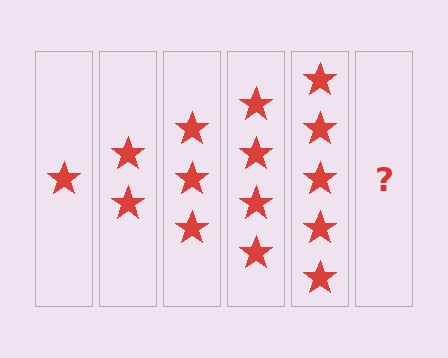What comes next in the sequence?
The next element should be 6 stars.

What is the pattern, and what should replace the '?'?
The pattern is that each step adds one more star. The '?' should be 6 stars.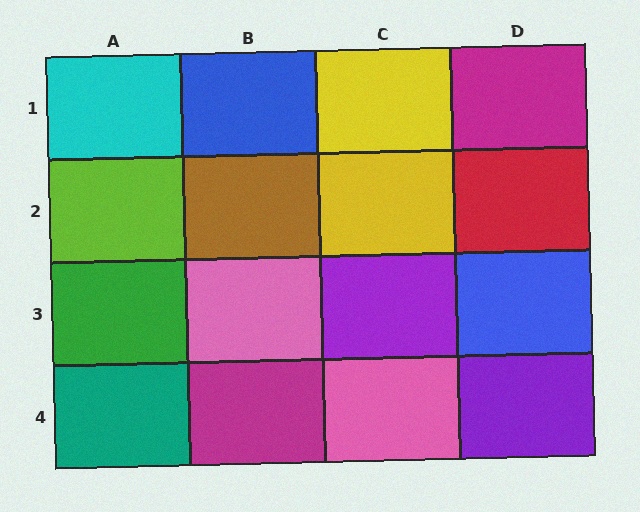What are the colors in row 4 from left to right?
Teal, magenta, pink, purple.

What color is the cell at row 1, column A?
Cyan.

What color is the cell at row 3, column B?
Pink.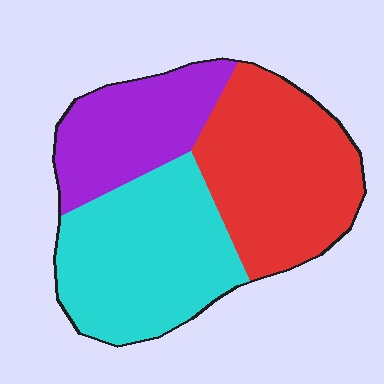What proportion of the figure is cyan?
Cyan covers about 40% of the figure.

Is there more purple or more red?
Red.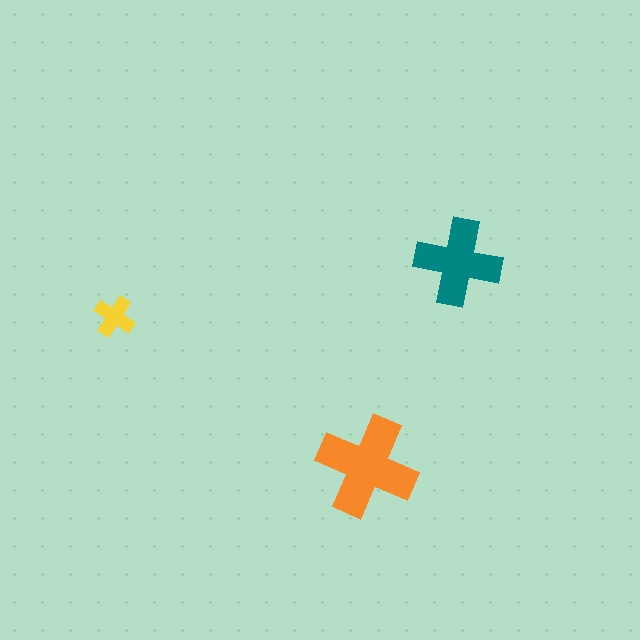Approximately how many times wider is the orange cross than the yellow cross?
About 2.5 times wider.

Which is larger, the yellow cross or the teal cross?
The teal one.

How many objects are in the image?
There are 3 objects in the image.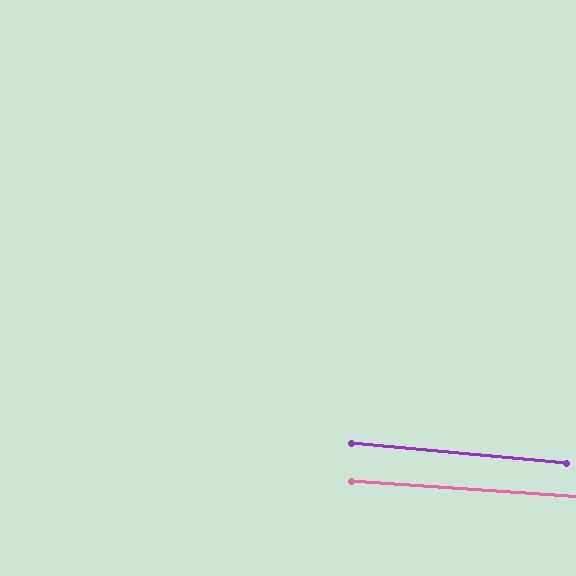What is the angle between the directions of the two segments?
Approximately 1 degree.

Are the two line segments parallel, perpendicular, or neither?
Parallel — their directions differ by only 1.2°.